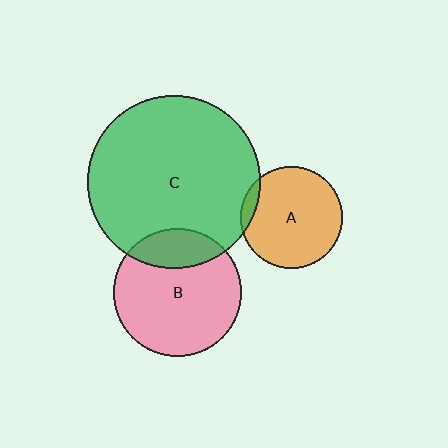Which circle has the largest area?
Circle C (green).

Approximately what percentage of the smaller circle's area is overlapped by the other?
Approximately 5%.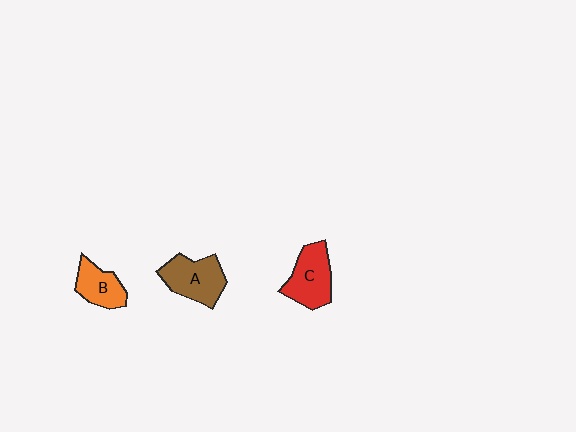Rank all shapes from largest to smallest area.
From largest to smallest: A (brown), C (red), B (orange).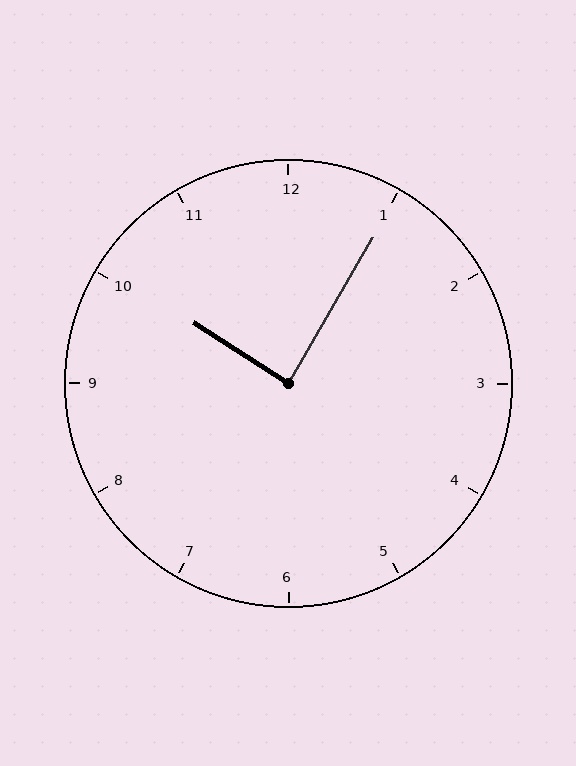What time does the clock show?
10:05.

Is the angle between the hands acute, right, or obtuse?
It is right.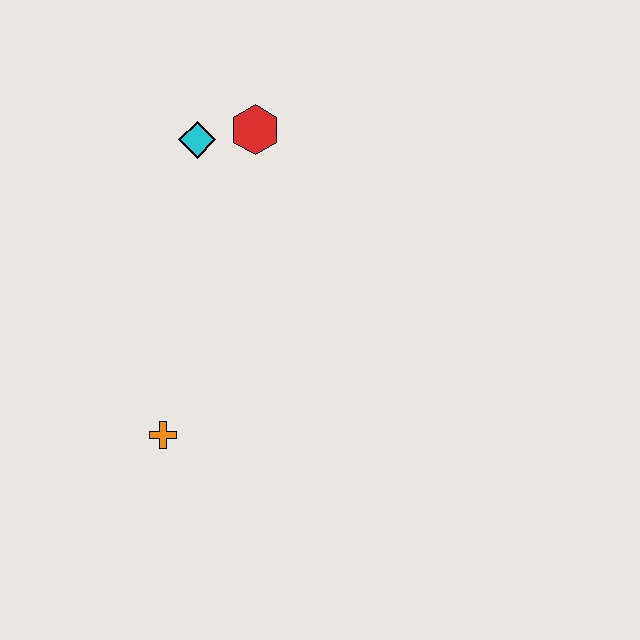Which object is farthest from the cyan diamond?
The orange cross is farthest from the cyan diamond.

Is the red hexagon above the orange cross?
Yes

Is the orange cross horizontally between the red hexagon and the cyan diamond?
No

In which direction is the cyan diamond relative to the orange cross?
The cyan diamond is above the orange cross.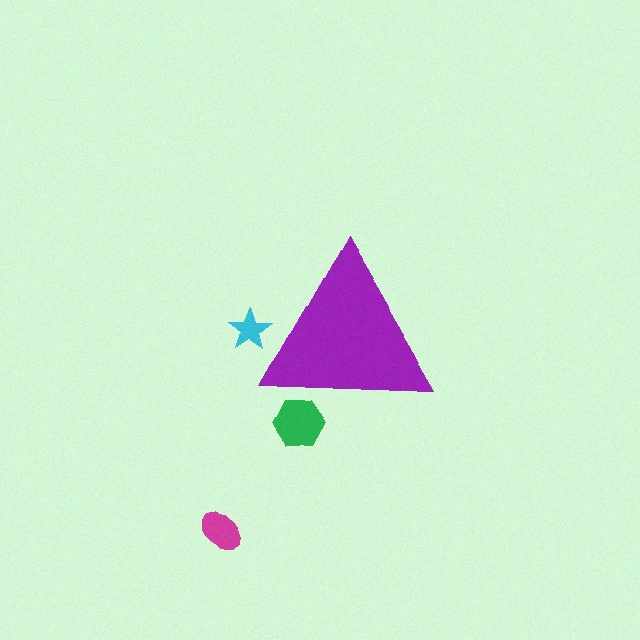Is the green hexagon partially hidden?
Yes, the green hexagon is partially hidden behind the purple triangle.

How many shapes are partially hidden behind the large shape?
2 shapes are partially hidden.